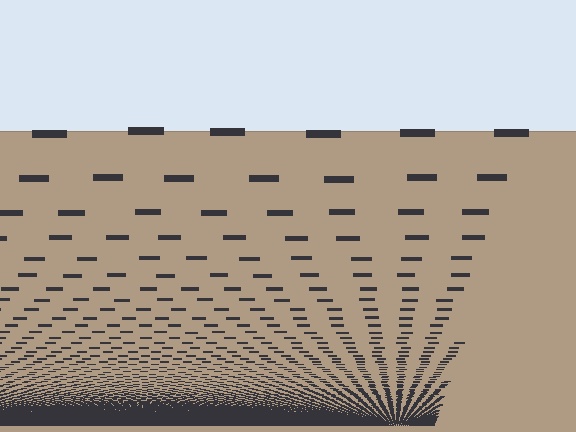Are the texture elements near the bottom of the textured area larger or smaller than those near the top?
Smaller. The gradient is inverted — elements near the bottom are smaller and denser.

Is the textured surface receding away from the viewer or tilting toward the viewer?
The surface appears to tilt toward the viewer. Texture elements get larger and sparser toward the top.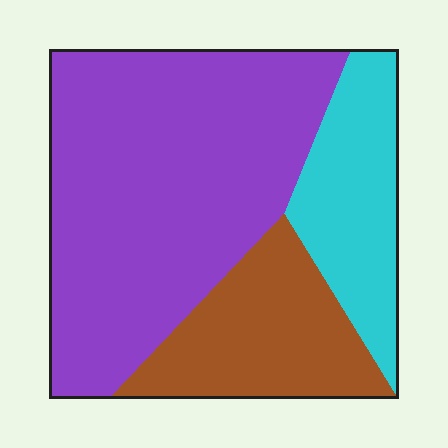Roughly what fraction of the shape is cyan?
Cyan takes up about one fifth (1/5) of the shape.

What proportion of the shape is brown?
Brown takes up about one fifth (1/5) of the shape.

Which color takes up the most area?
Purple, at roughly 60%.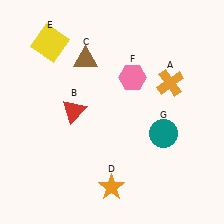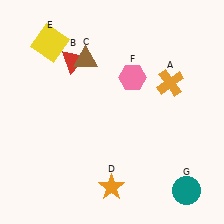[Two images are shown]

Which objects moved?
The objects that moved are: the red triangle (B), the teal circle (G).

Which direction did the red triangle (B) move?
The red triangle (B) moved up.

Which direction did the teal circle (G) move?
The teal circle (G) moved down.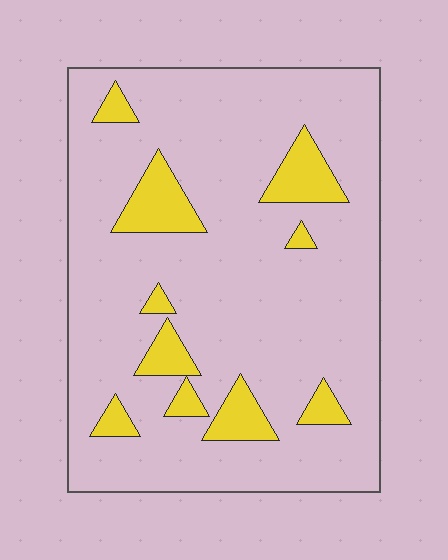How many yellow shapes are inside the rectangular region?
10.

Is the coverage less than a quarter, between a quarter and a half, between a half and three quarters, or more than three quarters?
Less than a quarter.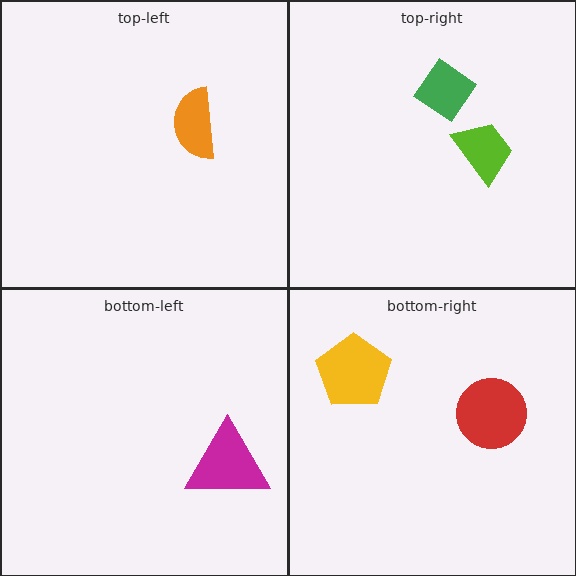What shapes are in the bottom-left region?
The magenta triangle.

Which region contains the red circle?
The bottom-right region.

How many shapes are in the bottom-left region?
1.